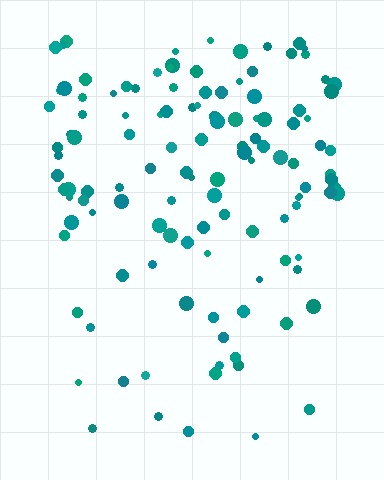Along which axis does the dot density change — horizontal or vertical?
Vertical.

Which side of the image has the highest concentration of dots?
The top.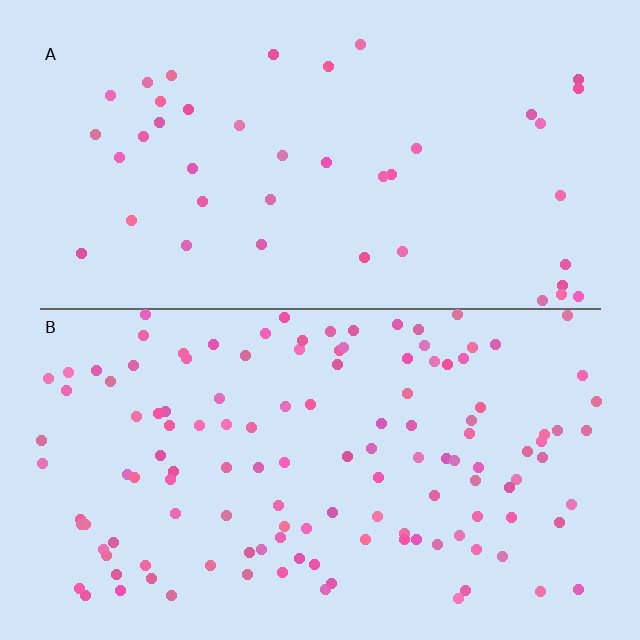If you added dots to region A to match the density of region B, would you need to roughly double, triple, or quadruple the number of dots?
Approximately triple.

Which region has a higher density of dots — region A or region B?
B (the bottom).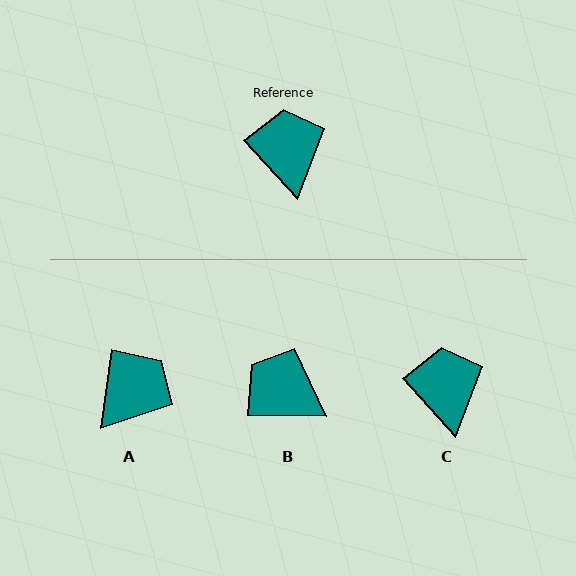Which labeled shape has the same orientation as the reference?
C.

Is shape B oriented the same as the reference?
No, it is off by about 46 degrees.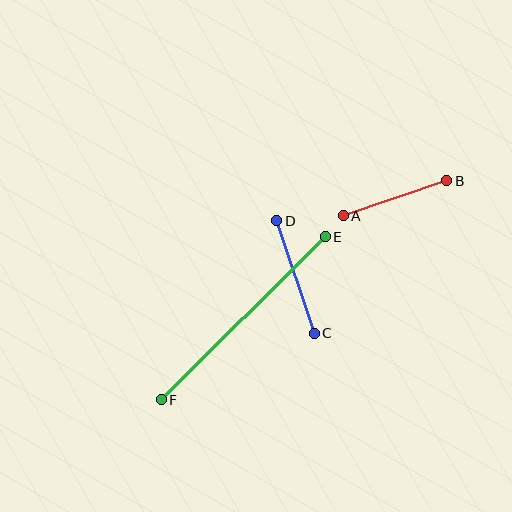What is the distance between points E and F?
The distance is approximately 231 pixels.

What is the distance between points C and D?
The distance is approximately 118 pixels.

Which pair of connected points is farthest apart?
Points E and F are farthest apart.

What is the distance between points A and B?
The distance is approximately 109 pixels.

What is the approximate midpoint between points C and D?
The midpoint is at approximately (296, 277) pixels.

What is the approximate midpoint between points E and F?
The midpoint is at approximately (243, 318) pixels.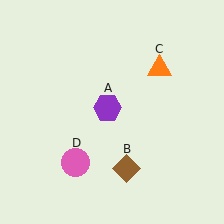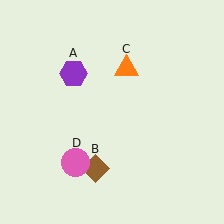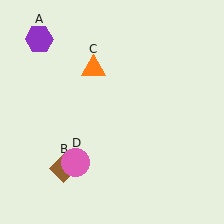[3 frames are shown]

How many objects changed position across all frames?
3 objects changed position: purple hexagon (object A), brown diamond (object B), orange triangle (object C).